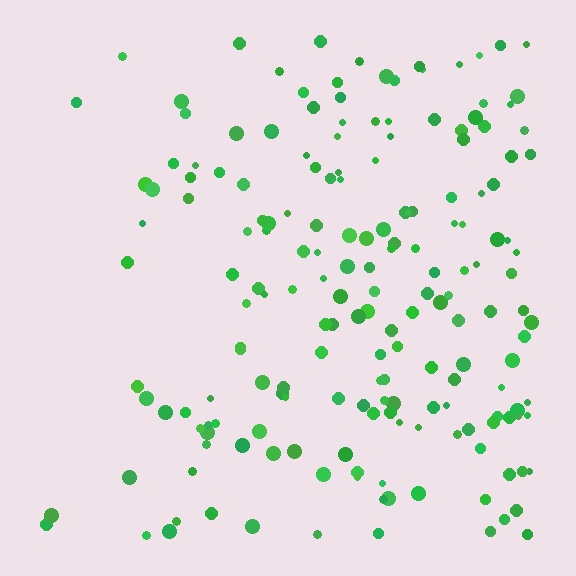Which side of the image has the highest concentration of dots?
The right.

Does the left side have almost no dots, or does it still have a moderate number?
Still a moderate number, just noticeably fewer than the right.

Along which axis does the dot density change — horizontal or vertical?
Horizontal.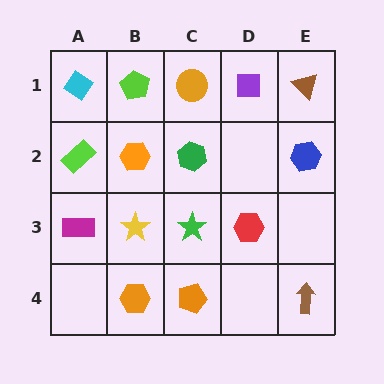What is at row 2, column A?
A lime rectangle.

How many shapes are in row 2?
4 shapes.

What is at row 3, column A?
A magenta rectangle.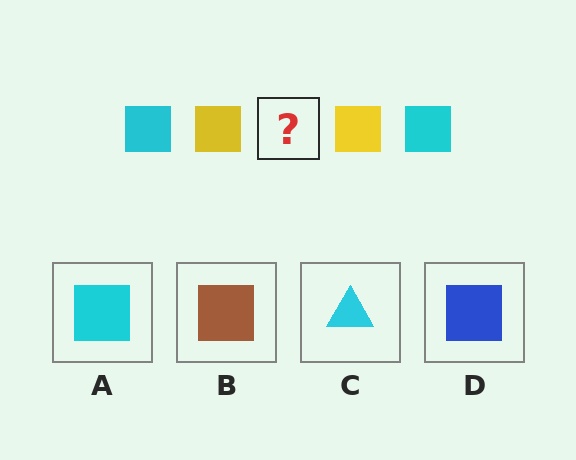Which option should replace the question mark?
Option A.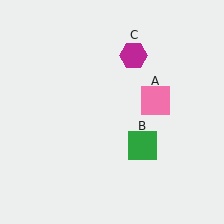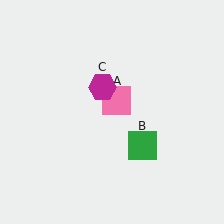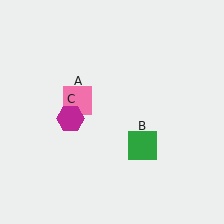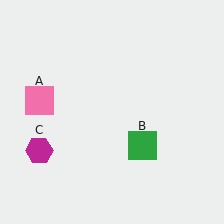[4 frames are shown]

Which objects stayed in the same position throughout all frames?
Green square (object B) remained stationary.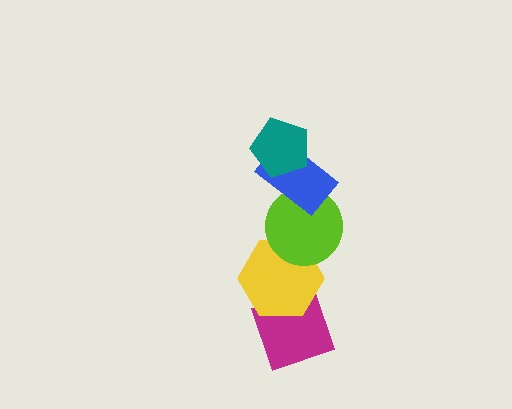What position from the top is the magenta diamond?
The magenta diamond is 5th from the top.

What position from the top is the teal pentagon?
The teal pentagon is 1st from the top.